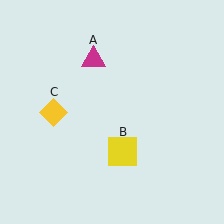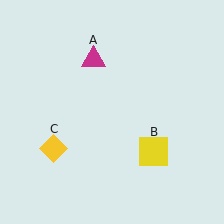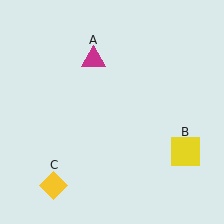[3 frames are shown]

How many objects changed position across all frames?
2 objects changed position: yellow square (object B), yellow diamond (object C).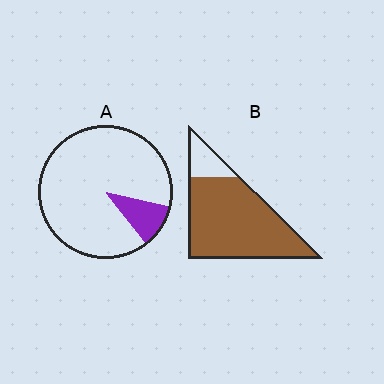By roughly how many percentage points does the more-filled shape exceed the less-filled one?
By roughly 75 percentage points (B over A).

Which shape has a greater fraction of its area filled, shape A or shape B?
Shape B.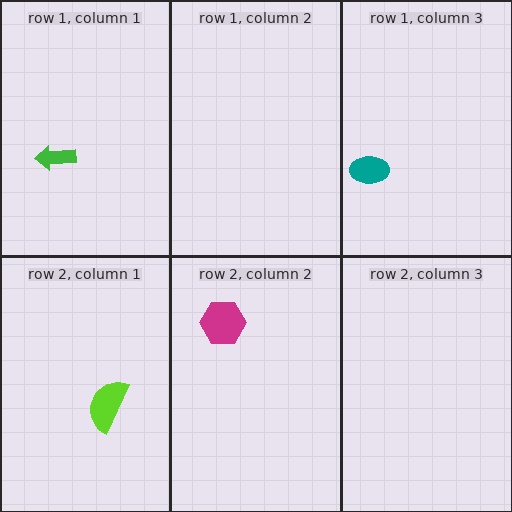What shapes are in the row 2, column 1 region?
The lime semicircle.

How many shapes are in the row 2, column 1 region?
1.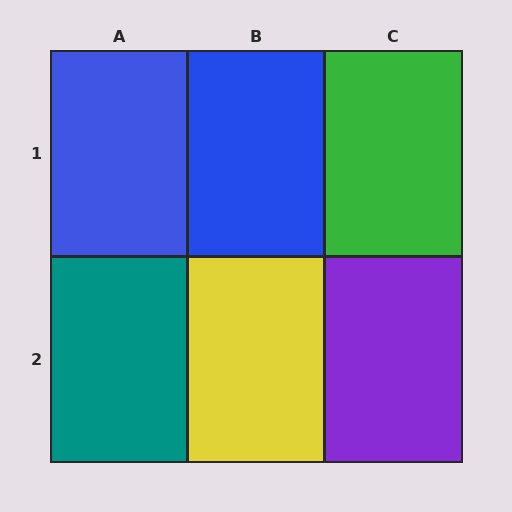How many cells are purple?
1 cell is purple.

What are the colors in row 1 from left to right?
Blue, blue, green.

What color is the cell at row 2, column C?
Purple.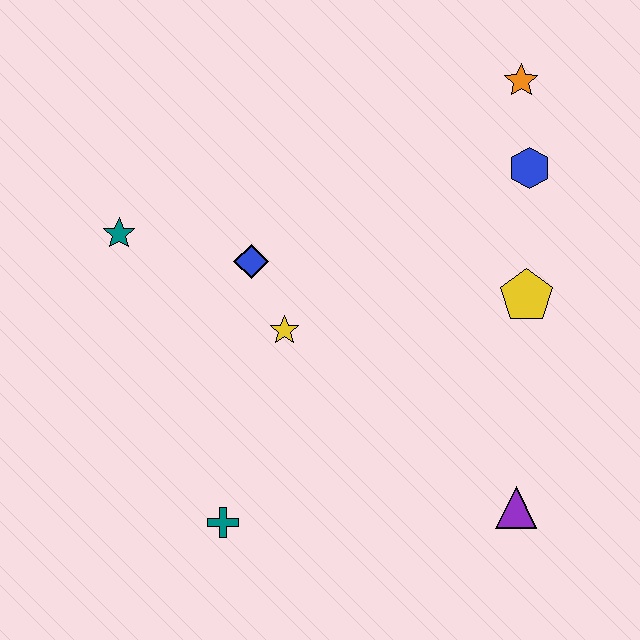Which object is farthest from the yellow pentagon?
The teal star is farthest from the yellow pentagon.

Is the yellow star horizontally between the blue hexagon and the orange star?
No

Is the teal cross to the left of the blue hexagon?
Yes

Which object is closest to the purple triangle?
The yellow pentagon is closest to the purple triangle.